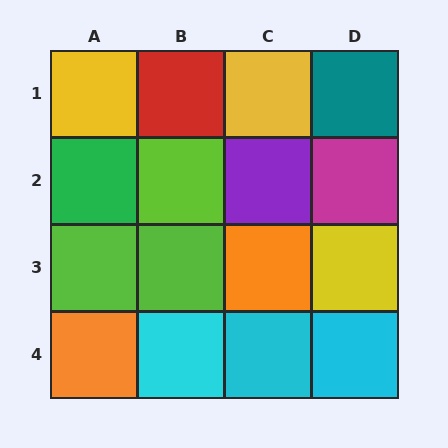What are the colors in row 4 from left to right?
Orange, cyan, cyan, cyan.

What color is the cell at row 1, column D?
Teal.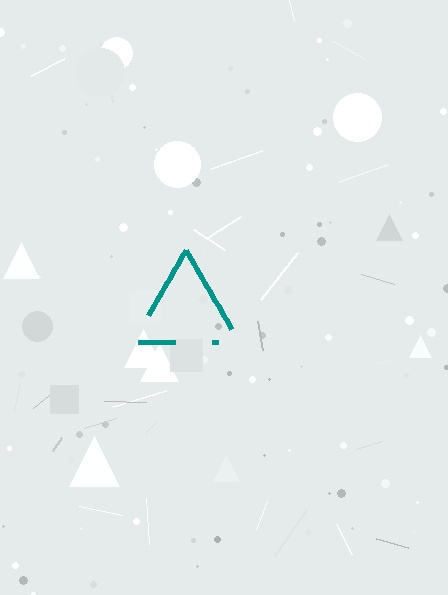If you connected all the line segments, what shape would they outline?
They would outline a triangle.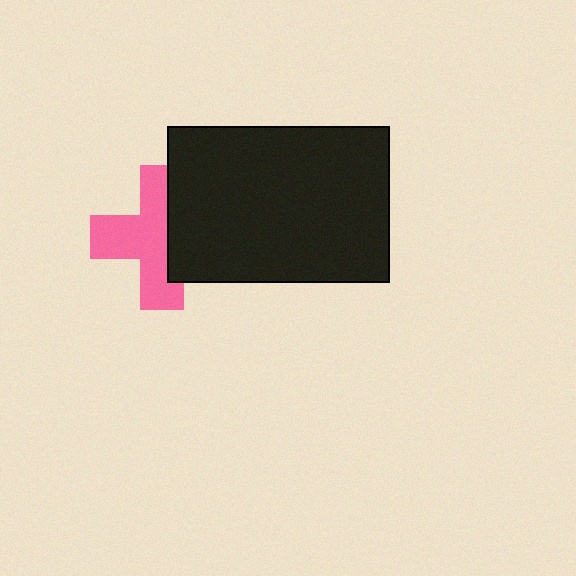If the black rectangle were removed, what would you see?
You would see the complete pink cross.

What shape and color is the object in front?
The object in front is a black rectangle.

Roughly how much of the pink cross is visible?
About half of it is visible (roughly 61%).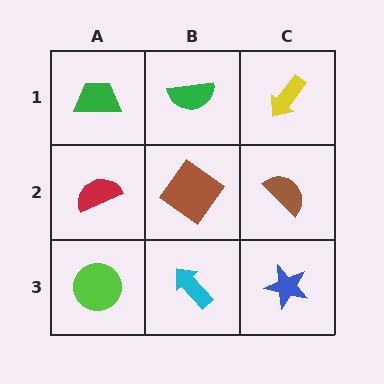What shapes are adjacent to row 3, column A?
A red semicircle (row 2, column A), a cyan arrow (row 3, column B).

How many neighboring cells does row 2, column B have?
4.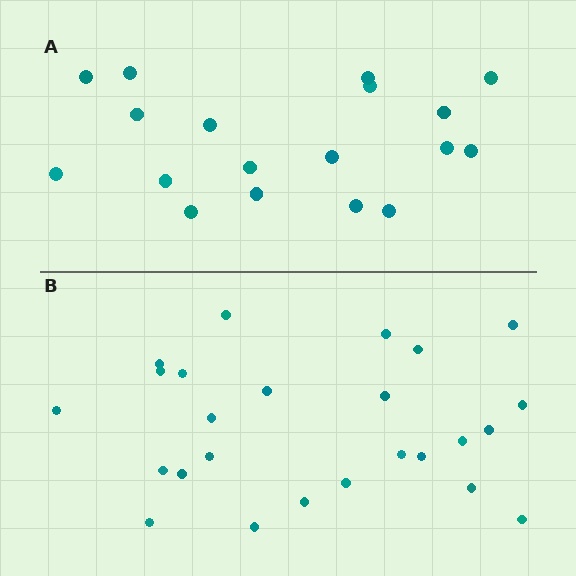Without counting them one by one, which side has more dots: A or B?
Region B (the bottom region) has more dots.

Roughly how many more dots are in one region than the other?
Region B has roughly 8 or so more dots than region A.